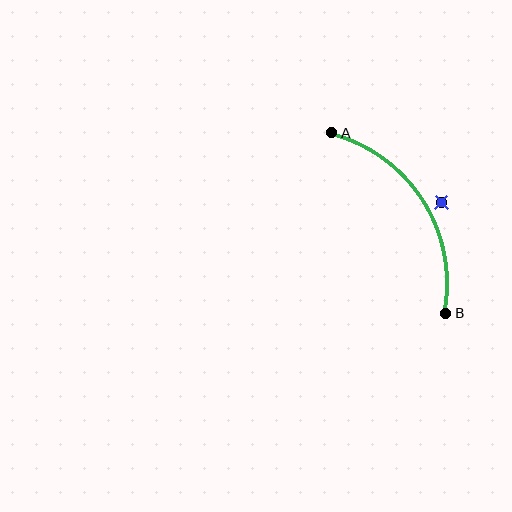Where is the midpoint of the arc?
The arc midpoint is the point on the curve farthest from the straight line joining A and B. It sits to the right of that line.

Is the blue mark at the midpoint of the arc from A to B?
No — the blue mark does not lie on the arc at all. It sits slightly outside the curve.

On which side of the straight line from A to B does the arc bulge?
The arc bulges to the right of the straight line connecting A and B.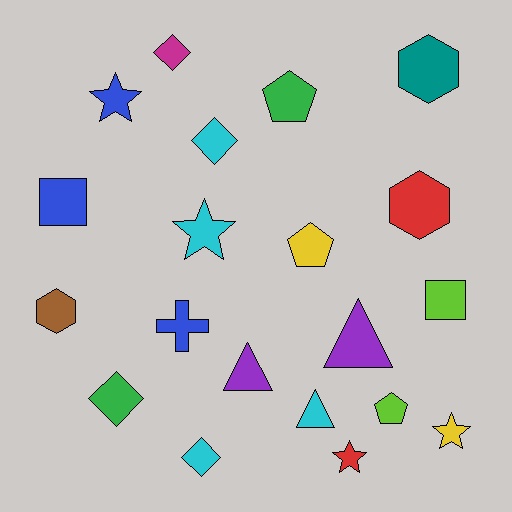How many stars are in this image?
There are 4 stars.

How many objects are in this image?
There are 20 objects.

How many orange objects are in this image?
There are no orange objects.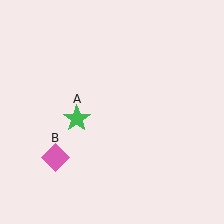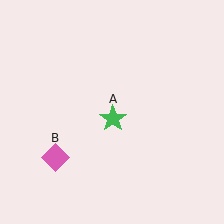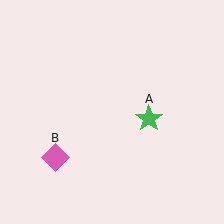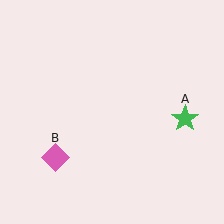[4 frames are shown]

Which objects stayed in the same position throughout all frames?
Pink diamond (object B) remained stationary.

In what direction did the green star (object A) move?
The green star (object A) moved right.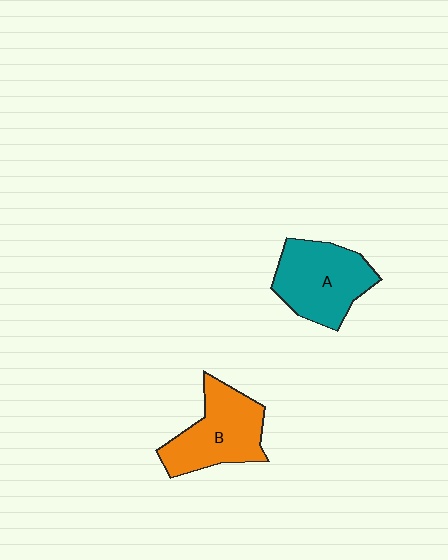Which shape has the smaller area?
Shape B (orange).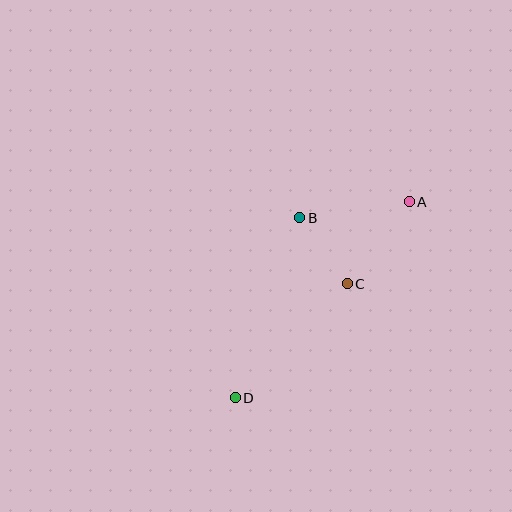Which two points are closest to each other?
Points B and C are closest to each other.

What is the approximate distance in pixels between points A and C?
The distance between A and C is approximately 103 pixels.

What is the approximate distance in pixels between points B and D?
The distance between B and D is approximately 191 pixels.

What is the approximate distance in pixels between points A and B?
The distance between A and B is approximately 111 pixels.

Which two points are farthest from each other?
Points A and D are farthest from each other.